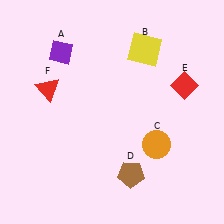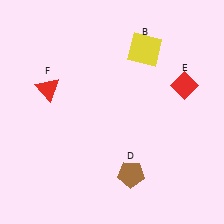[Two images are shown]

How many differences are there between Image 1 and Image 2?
There are 2 differences between the two images.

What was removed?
The orange circle (C), the purple diamond (A) were removed in Image 2.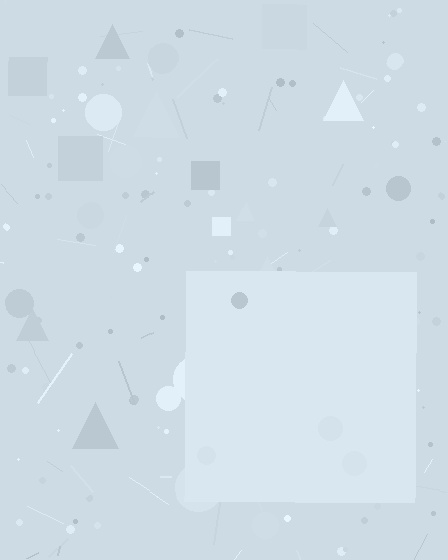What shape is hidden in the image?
A square is hidden in the image.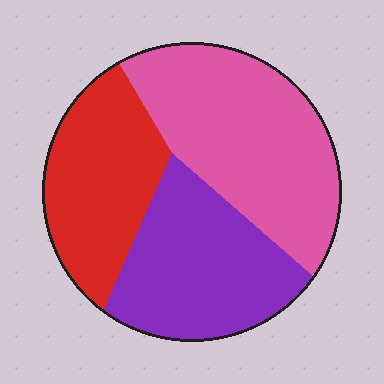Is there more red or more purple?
Purple.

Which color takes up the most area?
Pink, at roughly 40%.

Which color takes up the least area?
Red, at roughly 30%.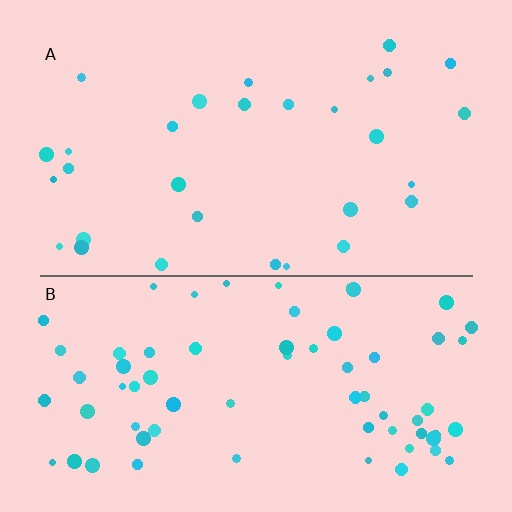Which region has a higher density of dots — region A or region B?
B (the bottom).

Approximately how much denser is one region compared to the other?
Approximately 2.3× — region B over region A.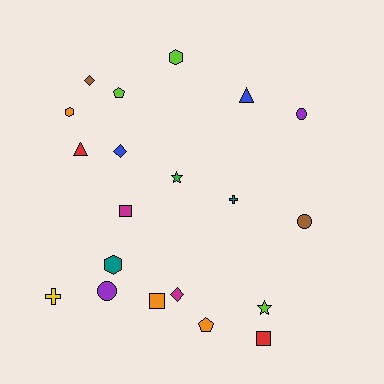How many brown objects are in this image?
There are 2 brown objects.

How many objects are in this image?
There are 20 objects.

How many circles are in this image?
There are 3 circles.